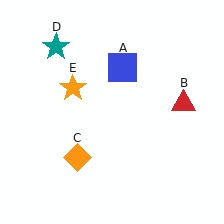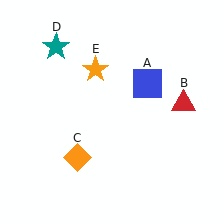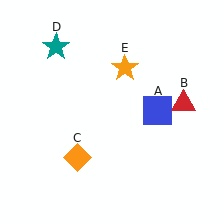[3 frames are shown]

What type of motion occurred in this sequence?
The blue square (object A), orange star (object E) rotated clockwise around the center of the scene.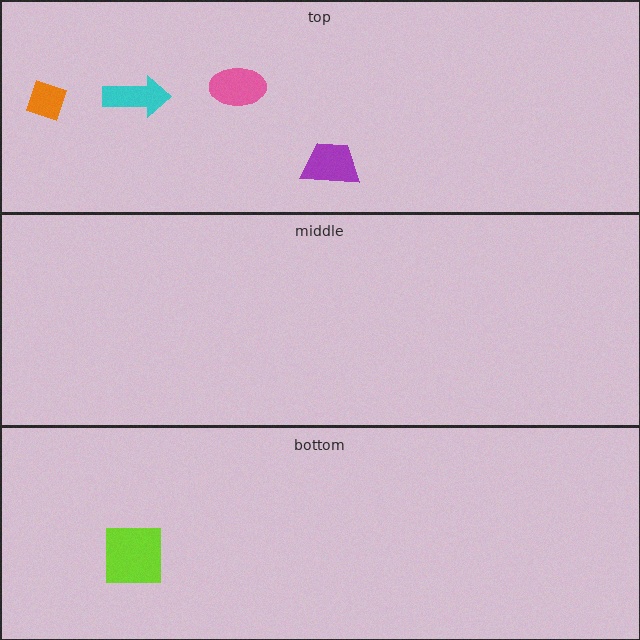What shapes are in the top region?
The purple trapezoid, the pink ellipse, the orange diamond, the cyan arrow.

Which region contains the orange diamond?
The top region.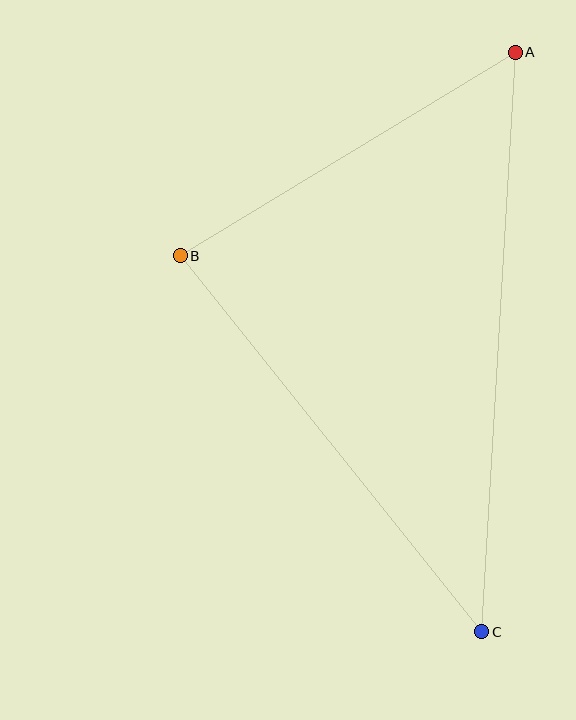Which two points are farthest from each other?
Points A and C are farthest from each other.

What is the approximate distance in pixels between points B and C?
The distance between B and C is approximately 482 pixels.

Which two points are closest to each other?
Points A and B are closest to each other.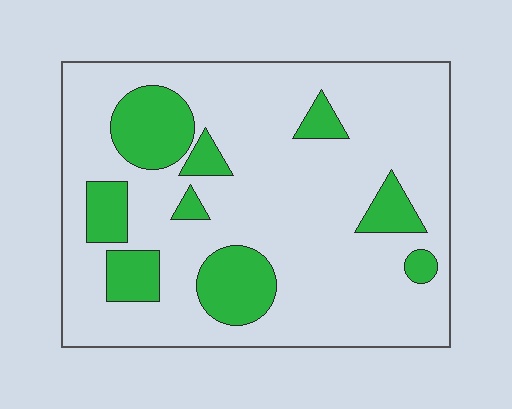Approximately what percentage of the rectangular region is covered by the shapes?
Approximately 20%.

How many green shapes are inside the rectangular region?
9.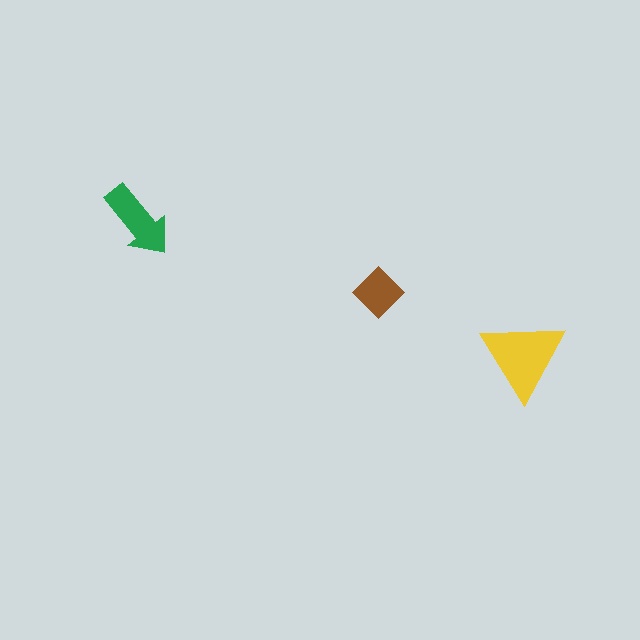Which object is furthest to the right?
The yellow triangle is rightmost.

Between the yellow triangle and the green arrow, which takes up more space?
The yellow triangle.